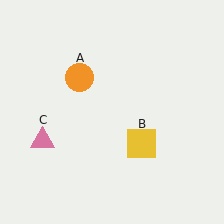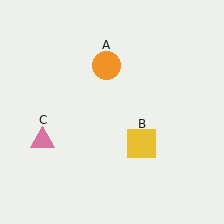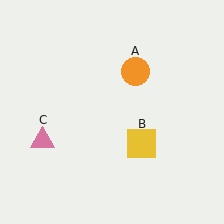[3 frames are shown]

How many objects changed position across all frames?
1 object changed position: orange circle (object A).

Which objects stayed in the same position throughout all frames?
Yellow square (object B) and pink triangle (object C) remained stationary.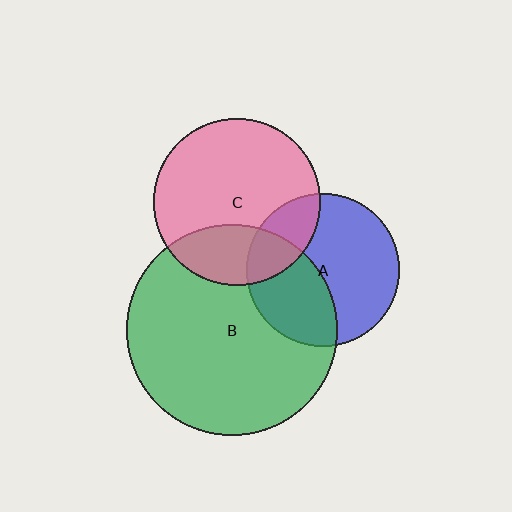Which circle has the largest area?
Circle B (green).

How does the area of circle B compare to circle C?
Approximately 1.6 times.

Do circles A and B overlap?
Yes.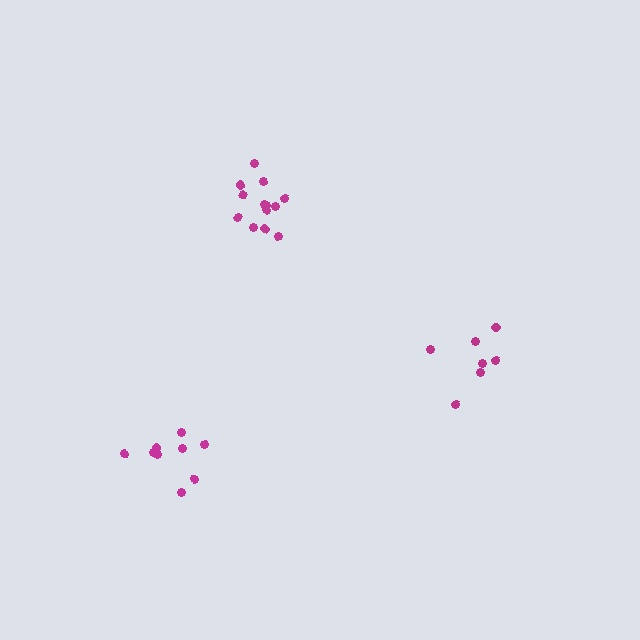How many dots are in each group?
Group 1: 9 dots, Group 2: 7 dots, Group 3: 13 dots (29 total).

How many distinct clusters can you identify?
There are 3 distinct clusters.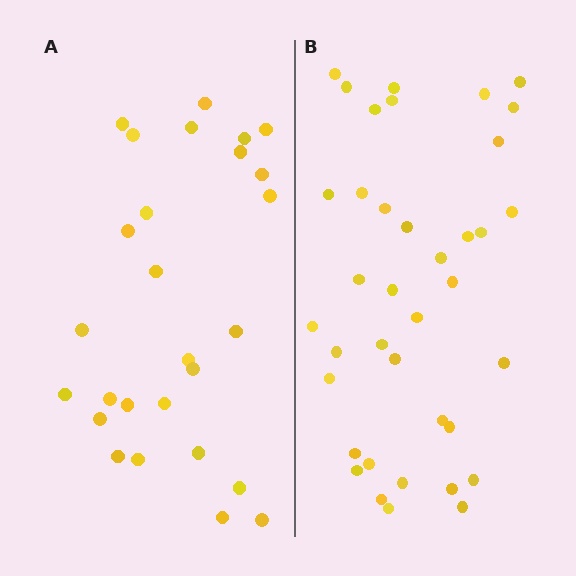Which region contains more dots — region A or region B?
Region B (the right region) has more dots.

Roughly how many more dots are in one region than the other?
Region B has roughly 12 or so more dots than region A.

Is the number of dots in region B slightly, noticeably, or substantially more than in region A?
Region B has noticeably more, but not dramatically so. The ratio is roughly 1.4 to 1.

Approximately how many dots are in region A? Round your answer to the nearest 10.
About 30 dots. (The exact count is 27, which rounds to 30.)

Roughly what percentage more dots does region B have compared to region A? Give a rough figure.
About 40% more.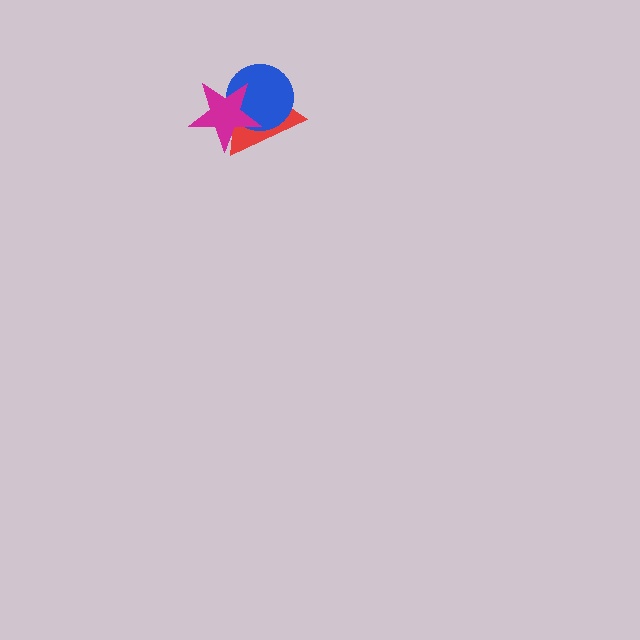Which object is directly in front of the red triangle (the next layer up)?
The blue circle is directly in front of the red triangle.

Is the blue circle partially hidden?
Yes, it is partially covered by another shape.